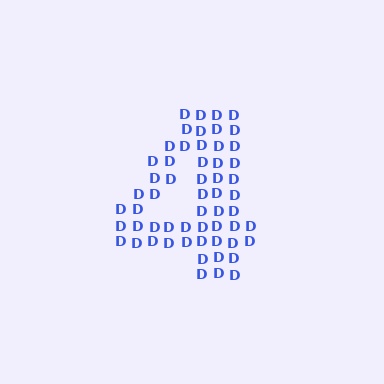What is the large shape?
The large shape is the digit 4.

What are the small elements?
The small elements are letter D's.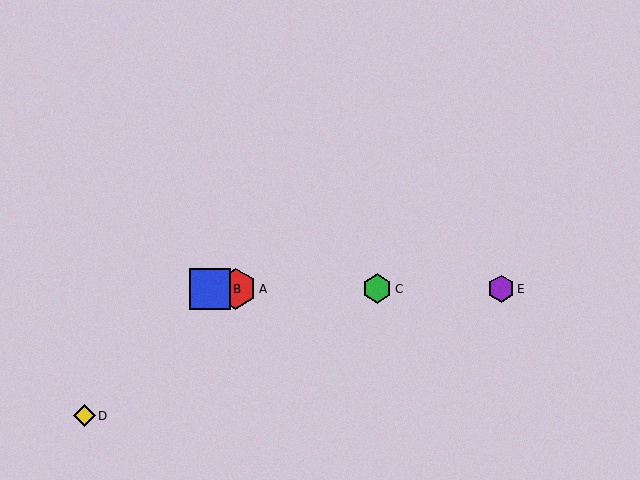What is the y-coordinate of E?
Object E is at y≈289.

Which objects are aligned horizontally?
Objects A, B, C, E are aligned horizontally.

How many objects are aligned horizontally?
4 objects (A, B, C, E) are aligned horizontally.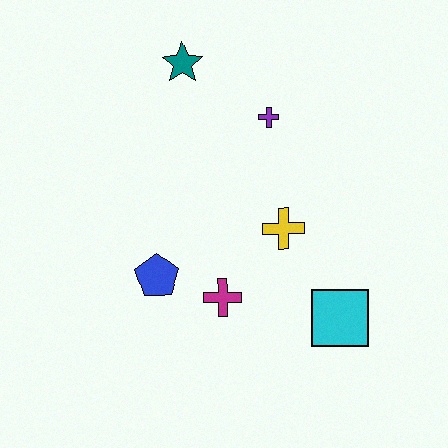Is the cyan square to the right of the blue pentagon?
Yes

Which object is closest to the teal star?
The purple cross is closest to the teal star.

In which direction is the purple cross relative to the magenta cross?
The purple cross is above the magenta cross.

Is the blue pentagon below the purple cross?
Yes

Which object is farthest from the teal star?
The cyan square is farthest from the teal star.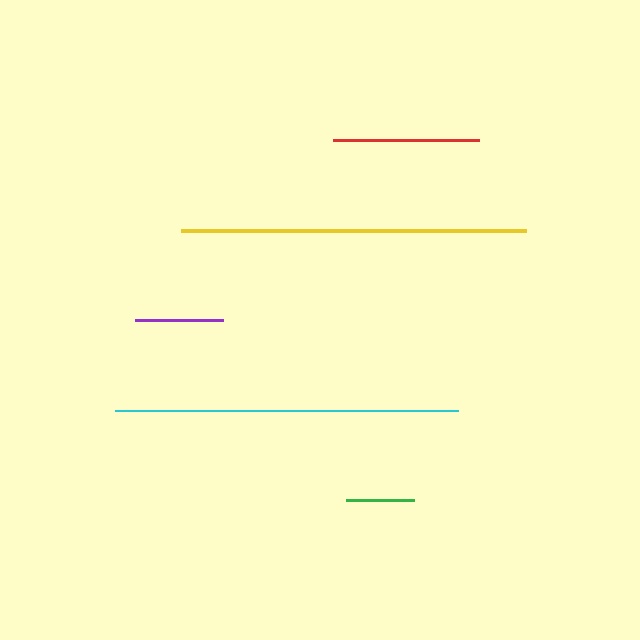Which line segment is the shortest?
The green line is the shortest at approximately 67 pixels.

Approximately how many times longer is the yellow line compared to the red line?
The yellow line is approximately 2.4 times the length of the red line.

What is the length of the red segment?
The red segment is approximately 145 pixels long.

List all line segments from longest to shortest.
From longest to shortest: yellow, cyan, red, purple, green.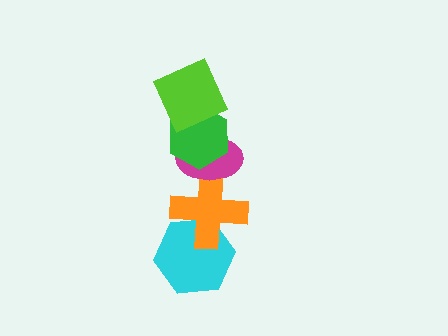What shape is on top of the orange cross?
The magenta ellipse is on top of the orange cross.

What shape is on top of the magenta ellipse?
The green hexagon is on top of the magenta ellipse.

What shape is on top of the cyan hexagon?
The orange cross is on top of the cyan hexagon.